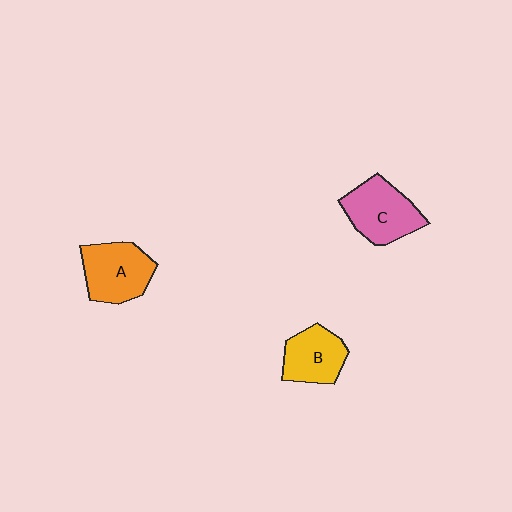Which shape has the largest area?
Shape C (pink).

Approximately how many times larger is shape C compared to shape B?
Approximately 1.2 times.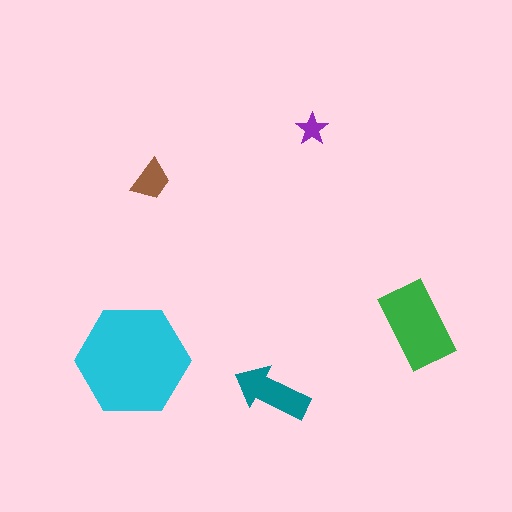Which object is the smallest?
The purple star.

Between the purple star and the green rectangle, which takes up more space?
The green rectangle.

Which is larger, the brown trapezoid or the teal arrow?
The teal arrow.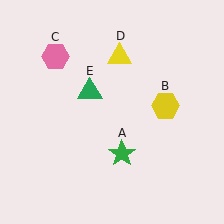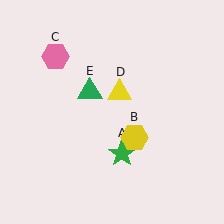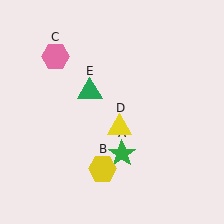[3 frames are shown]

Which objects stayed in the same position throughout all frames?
Green star (object A) and pink hexagon (object C) and green triangle (object E) remained stationary.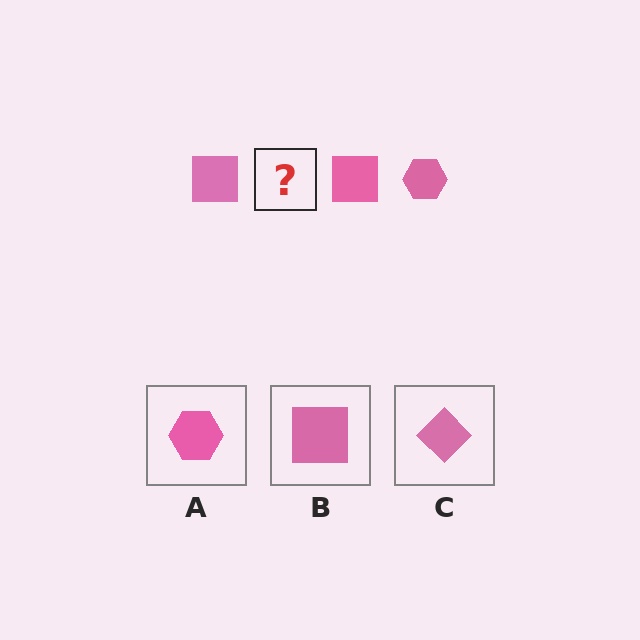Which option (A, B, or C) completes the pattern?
A.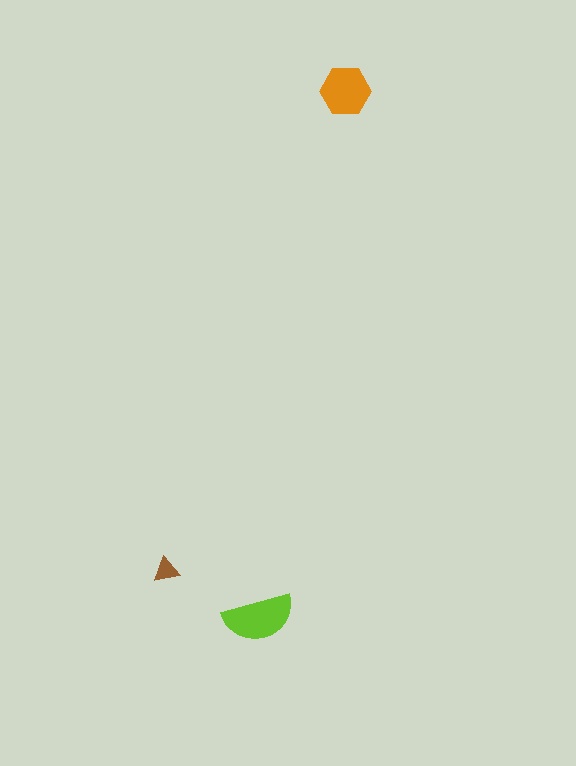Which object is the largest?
The lime semicircle.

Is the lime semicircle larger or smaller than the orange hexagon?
Larger.